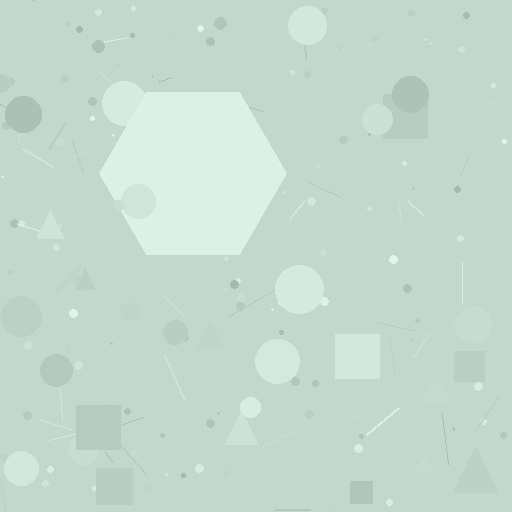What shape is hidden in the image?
A hexagon is hidden in the image.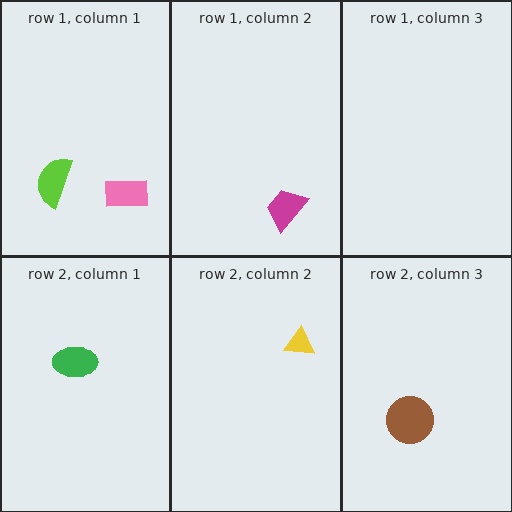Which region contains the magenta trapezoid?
The row 1, column 2 region.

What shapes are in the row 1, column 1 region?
The lime semicircle, the pink rectangle.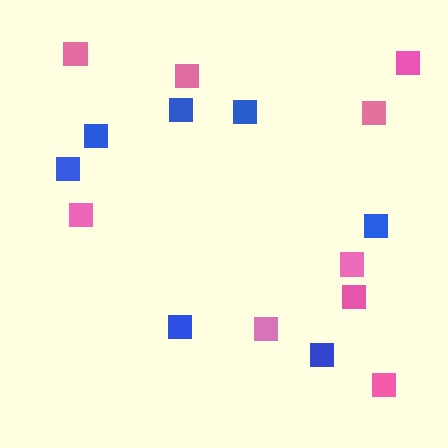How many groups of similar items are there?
There are 2 groups: one group of pink squares (9) and one group of blue squares (7).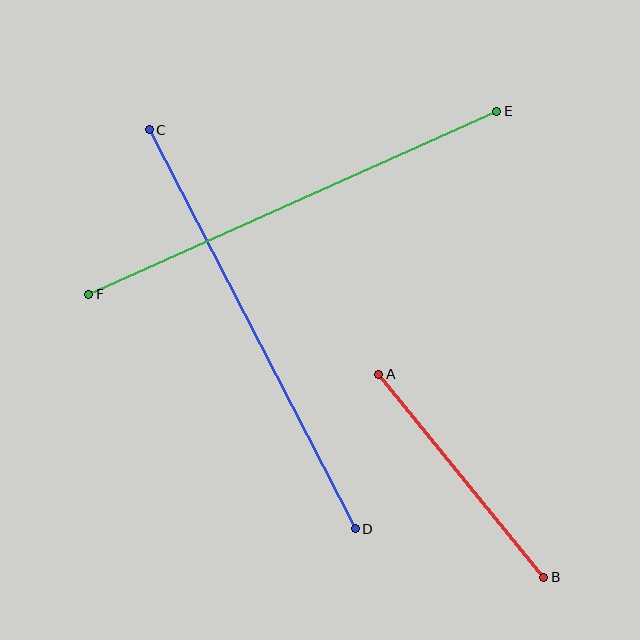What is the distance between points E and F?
The distance is approximately 447 pixels.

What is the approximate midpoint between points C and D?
The midpoint is at approximately (252, 329) pixels.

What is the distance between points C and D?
The distance is approximately 449 pixels.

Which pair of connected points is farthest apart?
Points C and D are farthest apart.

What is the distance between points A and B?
The distance is approximately 261 pixels.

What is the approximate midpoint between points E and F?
The midpoint is at approximately (293, 203) pixels.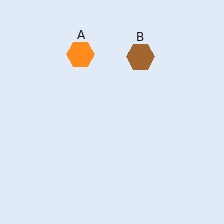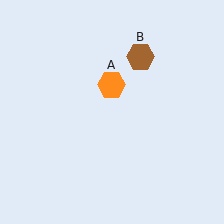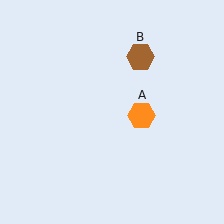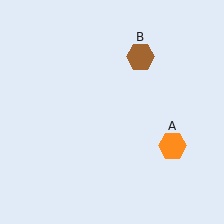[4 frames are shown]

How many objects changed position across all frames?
1 object changed position: orange hexagon (object A).